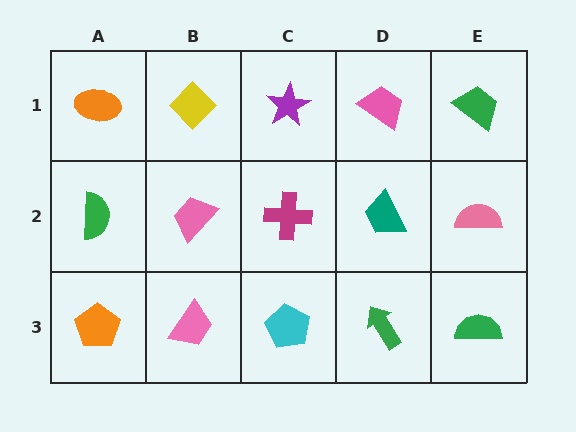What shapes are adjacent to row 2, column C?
A purple star (row 1, column C), a cyan pentagon (row 3, column C), a pink trapezoid (row 2, column B), a teal trapezoid (row 2, column D).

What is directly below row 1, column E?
A pink semicircle.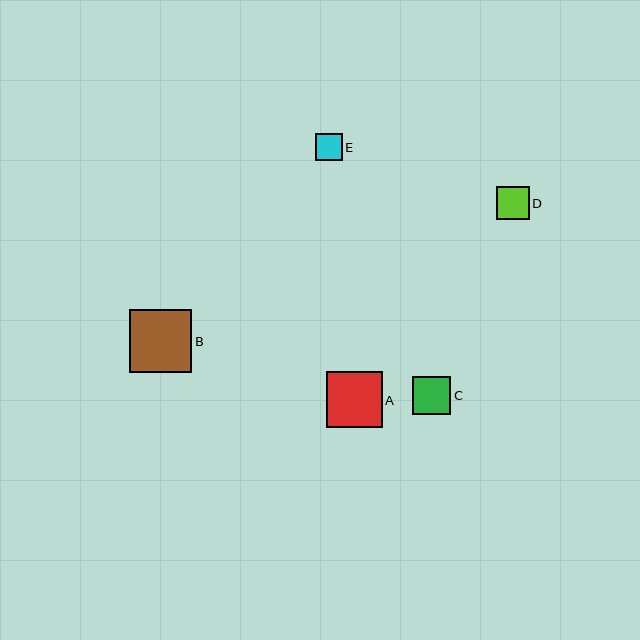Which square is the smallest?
Square E is the smallest with a size of approximately 27 pixels.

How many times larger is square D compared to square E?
Square D is approximately 1.2 times the size of square E.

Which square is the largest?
Square B is the largest with a size of approximately 63 pixels.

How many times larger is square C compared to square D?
Square C is approximately 1.2 times the size of square D.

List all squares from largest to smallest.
From largest to smallest: B, A, C, D, E.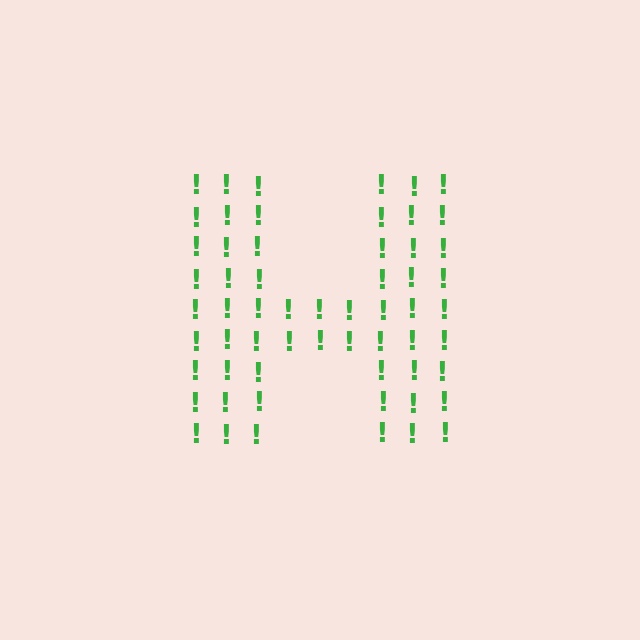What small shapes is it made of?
It is made of small exclamation marks.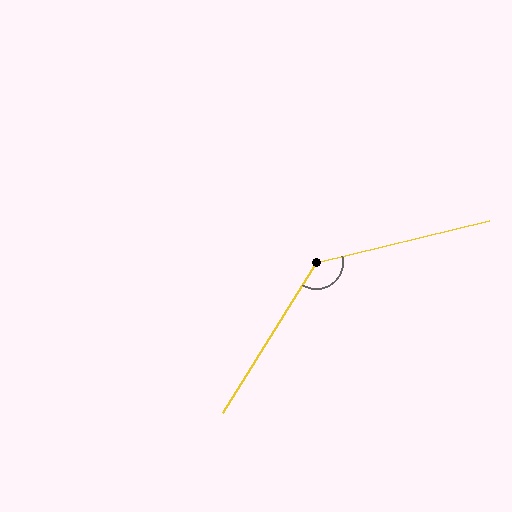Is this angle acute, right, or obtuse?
It is obtuse.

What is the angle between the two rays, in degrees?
Approximately 135 degrees.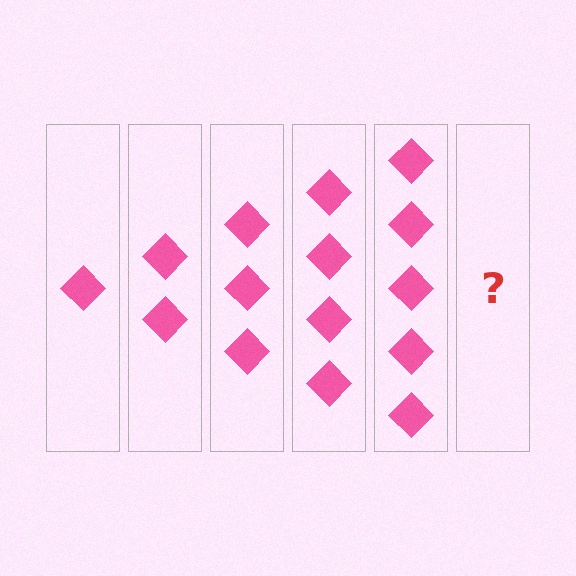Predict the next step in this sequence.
The next step is 6 diamonds.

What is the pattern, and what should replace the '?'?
The pattern is that each step adds one more diamond. The '?' should be 6 diamonds.